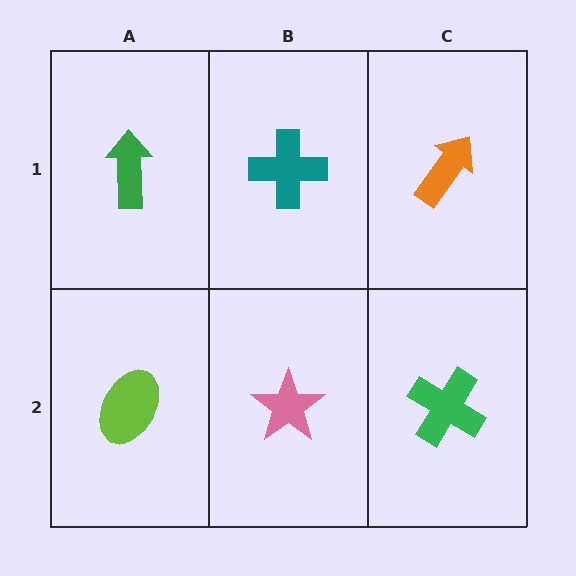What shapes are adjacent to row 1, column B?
A pink star (row 2, column B), a green arrow (row 1, column A), an orange arrow (row 1, column C).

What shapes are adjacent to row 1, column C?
A green cross (row 2, column C), a teal cross (row 1, column B).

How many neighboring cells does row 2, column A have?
2.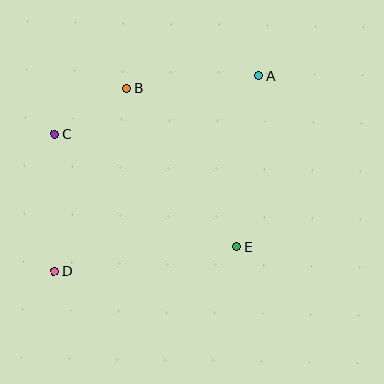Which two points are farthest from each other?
Points A and D are farthest from each other.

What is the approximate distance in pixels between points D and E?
The distance between D and E is approximately 184 pixels.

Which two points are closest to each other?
Points B and C are closest to each other.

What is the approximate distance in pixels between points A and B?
The distance between A and B is approximately 133 pixels.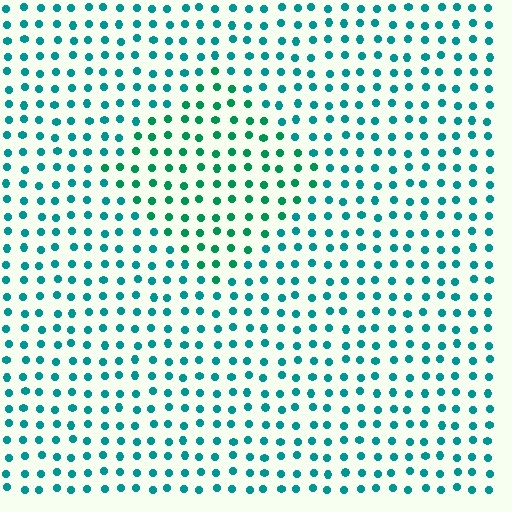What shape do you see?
I see a diamond.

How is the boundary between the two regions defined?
The boundary is defined purely by a slight shift in hue (about 27 degrees). Spacing, size, and orientation are identical on both sides.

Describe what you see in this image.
The image is filled with small teal elements in a uniform arrangement. A diamond-shaped region is visible where the elements are tinted to a slightly different hue, forming a subtle color boundary.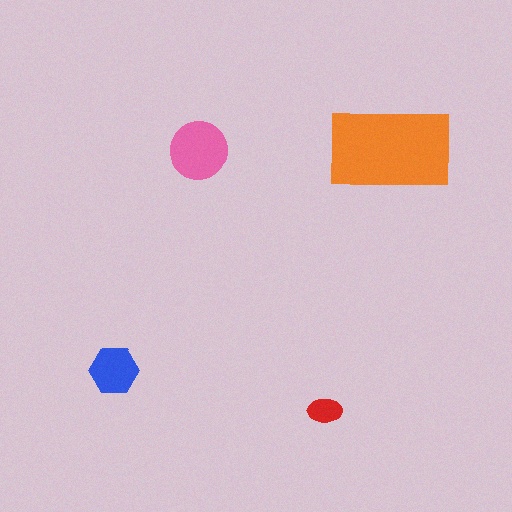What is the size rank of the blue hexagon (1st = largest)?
3rd.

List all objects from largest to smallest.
The orange rectangle, the pink circle, the blue hexagon, the red ellipse.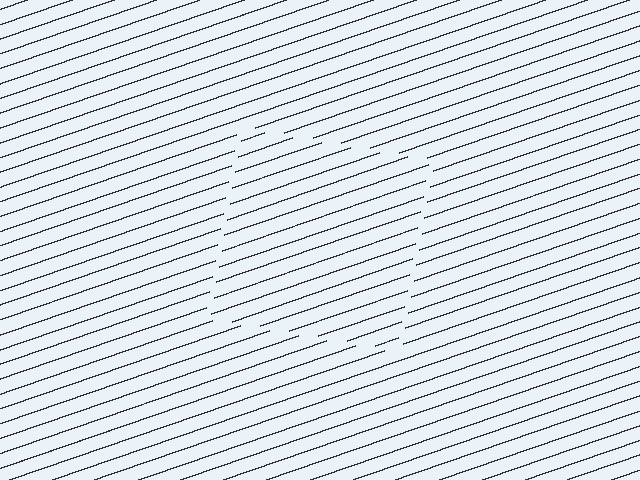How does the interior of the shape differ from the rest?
The interior of the shape contains the same grating, shifted by half a period — the contour is defined by the phase discontinuity where line-ends from the inner and outer gratings abut.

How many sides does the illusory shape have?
4 sides — the line-ends trace a square.